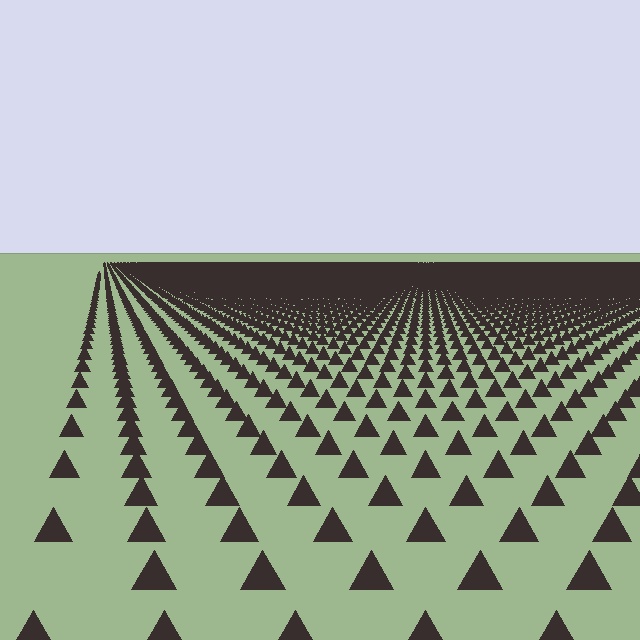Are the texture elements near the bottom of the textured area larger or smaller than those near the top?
Larger. Near the bottom, elements are closer to the viewer and appear at a bigger on-screen size.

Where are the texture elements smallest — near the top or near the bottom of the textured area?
Near the top.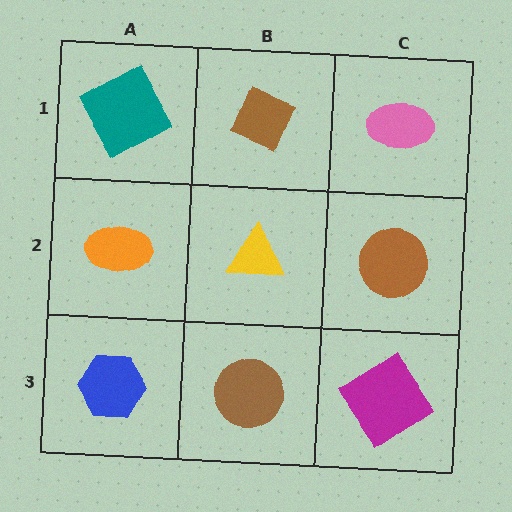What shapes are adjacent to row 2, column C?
A pink ellipse (row 1, column C), a magenta diamond (row 3, column C), a yellow triangle (row 2, column B).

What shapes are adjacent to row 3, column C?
A brown circle (row 2, column C), a brown circle (row 3, column B).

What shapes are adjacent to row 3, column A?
An orange ellipse (row 2, column A), a brown circle (row 3, column B).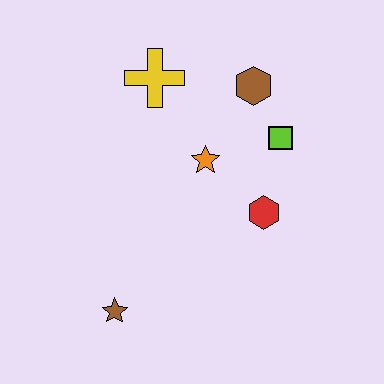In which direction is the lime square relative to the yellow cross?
The lime square is to the right of the yellow cross.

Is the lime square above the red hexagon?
Yes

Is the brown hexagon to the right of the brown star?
Yes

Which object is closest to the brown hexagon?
The lime square is closest to the brown hexagon.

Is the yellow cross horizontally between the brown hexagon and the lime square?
No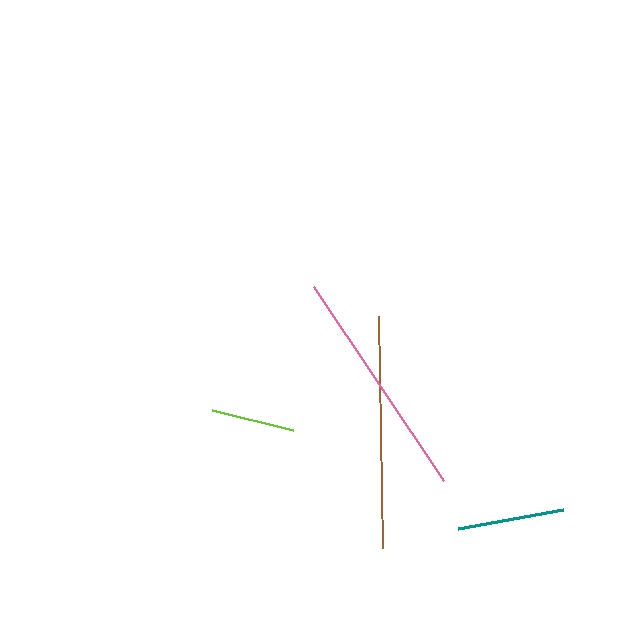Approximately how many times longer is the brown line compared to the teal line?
The brown line is approximately 2.2 times the length of the teal line.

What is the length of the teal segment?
The teal segment is approximately 106 pixels long.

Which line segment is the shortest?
The lime line is the shortest at approximately 83 pixels.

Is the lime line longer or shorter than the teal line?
The teal line is longer than the lime line.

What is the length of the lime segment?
The lime segment is approximately 83 pixels long.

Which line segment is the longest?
The pink line is the longest at approximately 234 pixels.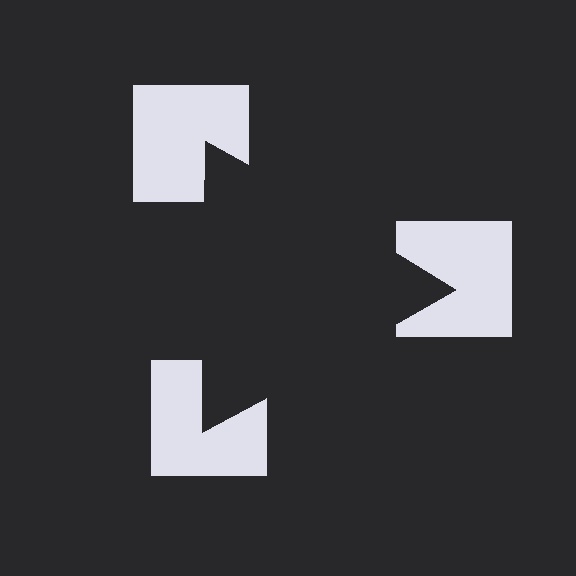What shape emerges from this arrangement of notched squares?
An illusory triangle — its edges are inferred from the aligned wedge cuts in the notched squares, not physically drawn.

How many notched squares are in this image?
There are 3 — one at each vertex of the illusory triangle.